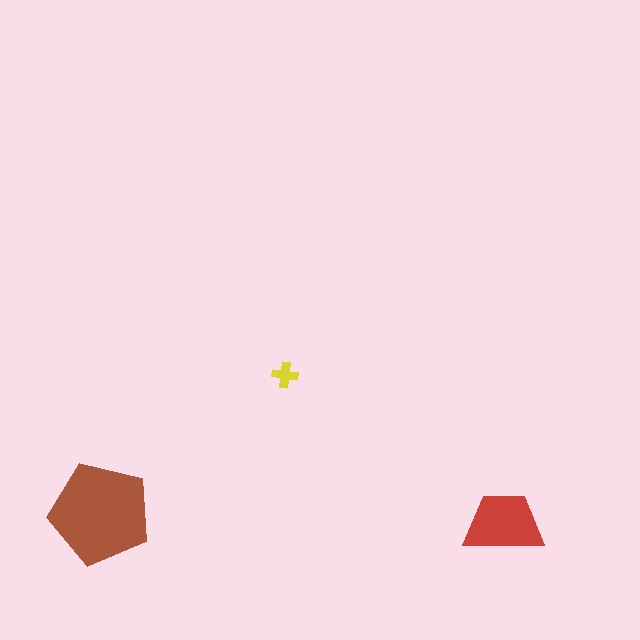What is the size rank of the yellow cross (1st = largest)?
3rd.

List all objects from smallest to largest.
The yellow cross, the red trapezoid, the brown pentagon.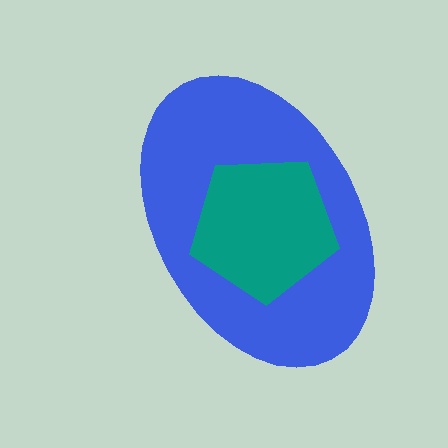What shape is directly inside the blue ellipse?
The teal pentagon.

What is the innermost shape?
The teal pentagon.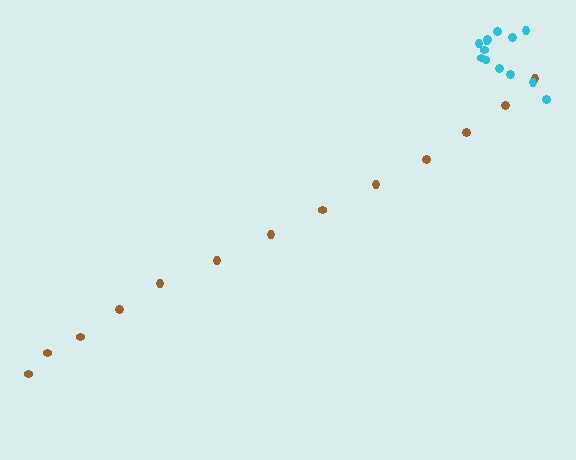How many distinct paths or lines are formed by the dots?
There are 2 distinct paths.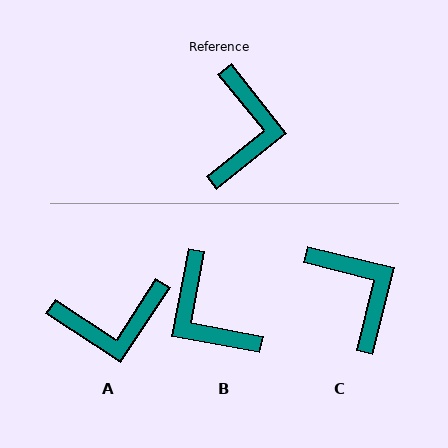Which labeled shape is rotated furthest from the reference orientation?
B, about 139 degrees away.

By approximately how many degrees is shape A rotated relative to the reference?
Approximately 72 degrees clockwise.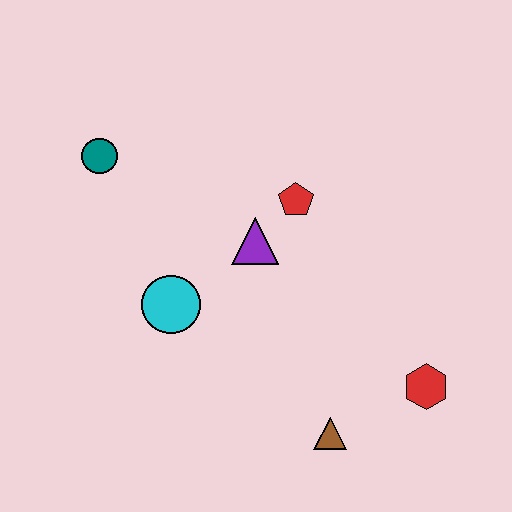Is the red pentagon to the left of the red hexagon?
Yes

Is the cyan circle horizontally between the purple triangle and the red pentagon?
No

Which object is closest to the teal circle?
The cyan circle is closest to the teal circle.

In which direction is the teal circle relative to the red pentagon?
The teal circle is to the left of the red pentagon.